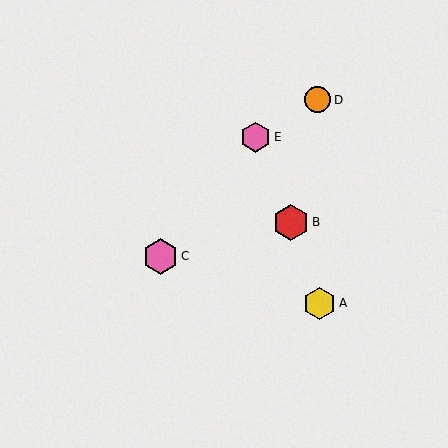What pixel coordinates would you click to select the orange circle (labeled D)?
Click at (318, 100) to select the orange circle D.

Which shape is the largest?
The red hexagon (labeled B) is the largest.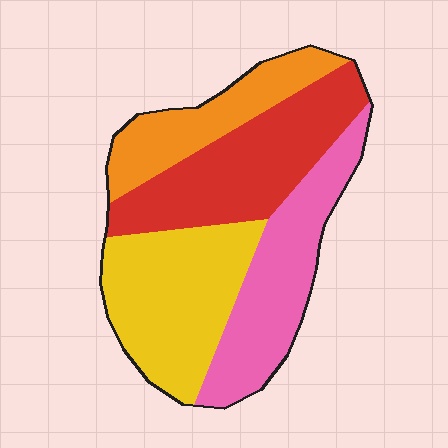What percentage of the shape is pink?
Pink covers roughly 25% of the shape.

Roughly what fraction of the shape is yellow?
Yellow covers about 30% of the shape.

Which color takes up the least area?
Orange, at roughly 15%.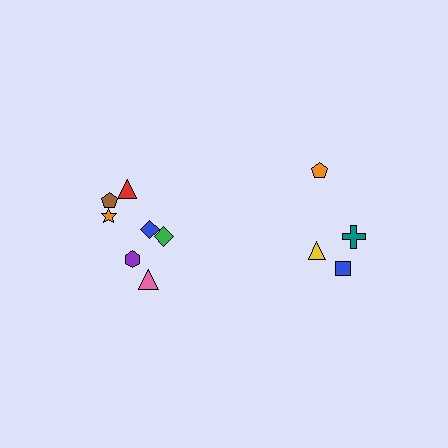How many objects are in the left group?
There are 7 objects.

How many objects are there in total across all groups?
There are 11 objects.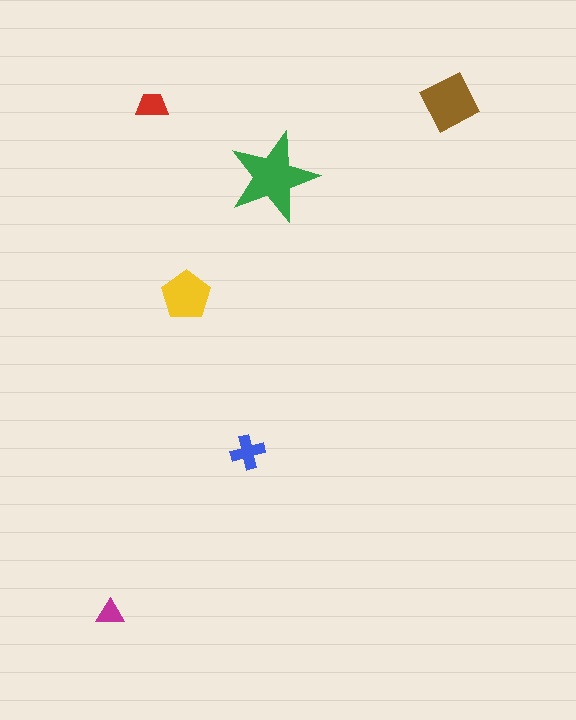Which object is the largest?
The green star.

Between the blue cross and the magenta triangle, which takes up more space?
The blue cross.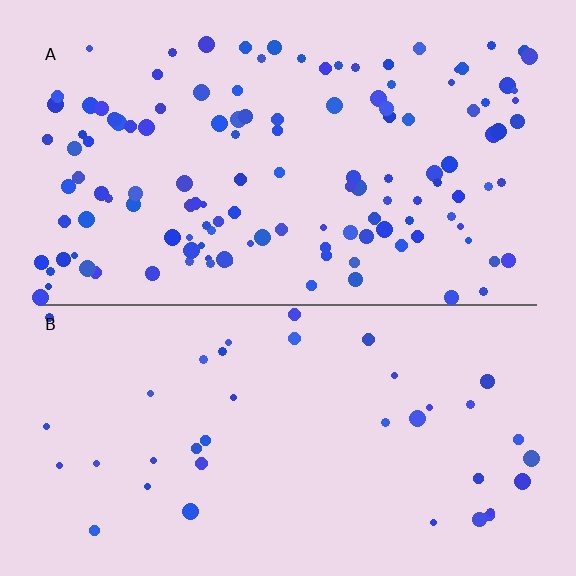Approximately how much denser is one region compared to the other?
Approximately 3.3× — region A over region B.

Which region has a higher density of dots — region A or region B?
A (the top).